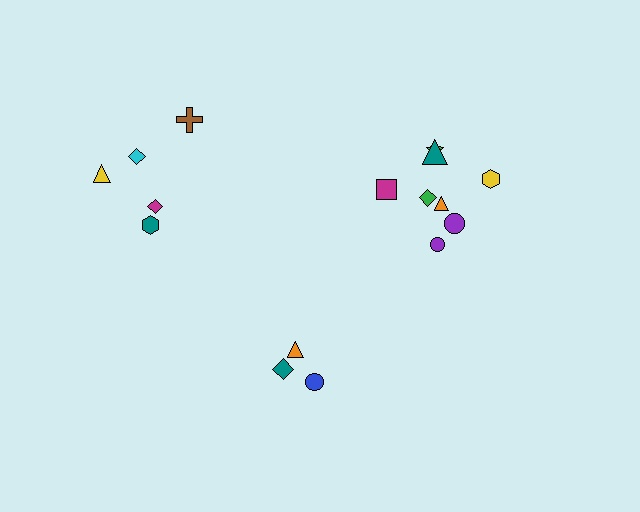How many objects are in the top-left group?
There are 5 objects.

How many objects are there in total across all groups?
There are 16 objects.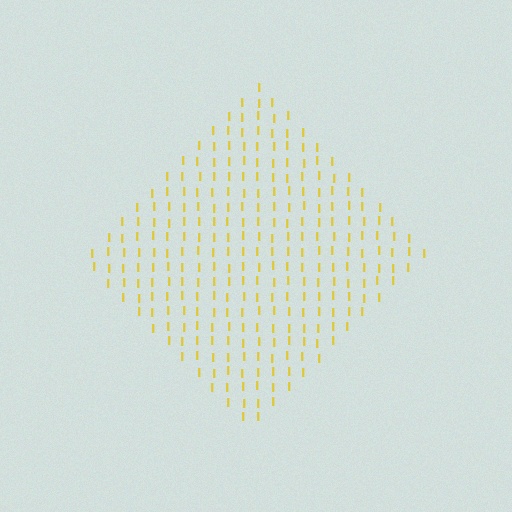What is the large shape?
The large shape is a diamond.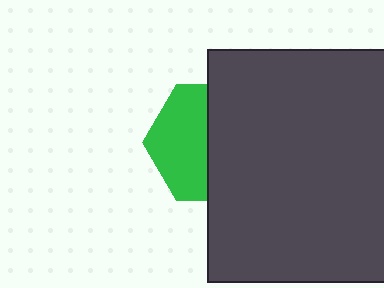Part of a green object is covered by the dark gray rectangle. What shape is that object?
It is a hexagon.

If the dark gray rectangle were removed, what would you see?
You would see the complete green hexagon.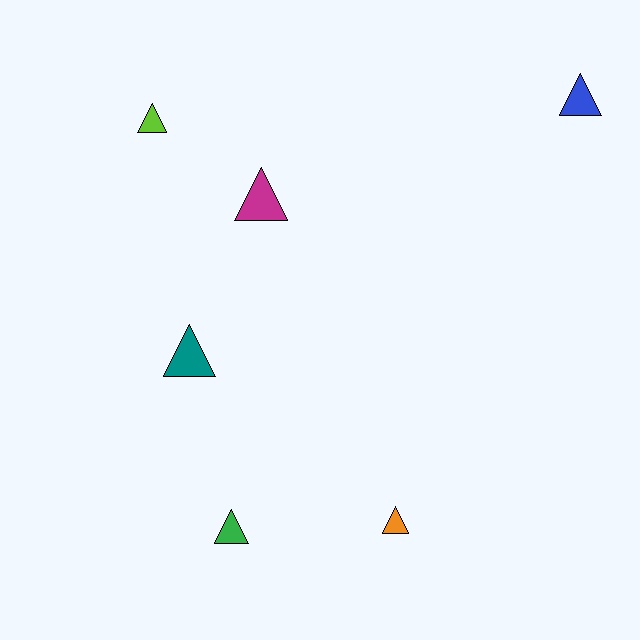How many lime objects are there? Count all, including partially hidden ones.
There is 1 lime object.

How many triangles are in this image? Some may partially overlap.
There are 6 triangles.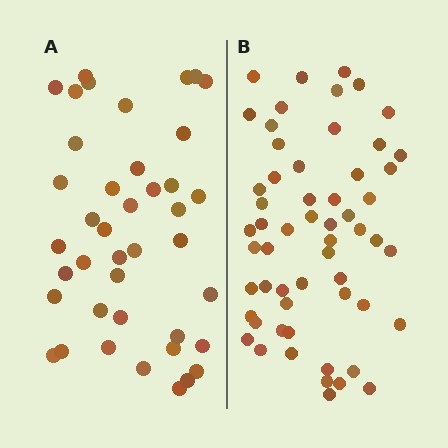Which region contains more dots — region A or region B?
Region B (the right region) has more dots.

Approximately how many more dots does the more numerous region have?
Region B has approximately 15 more dots than region A.